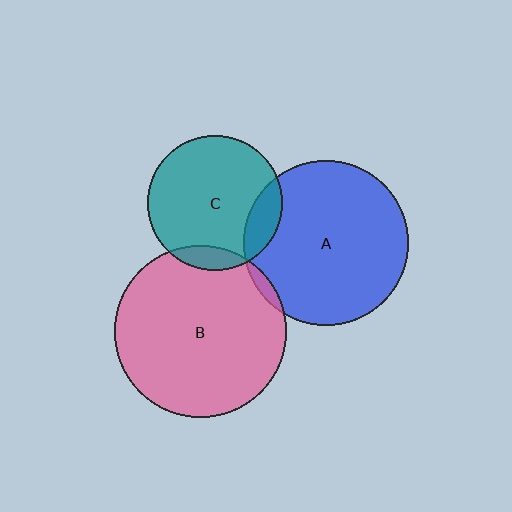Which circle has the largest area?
Circle B (pink).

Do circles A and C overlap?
Yes.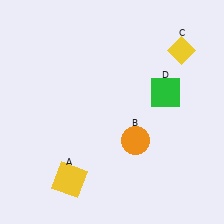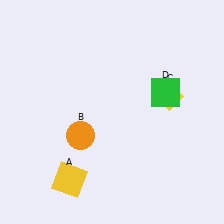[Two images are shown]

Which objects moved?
The objects that moved are: the orange circle (B), the yellow diamond (C).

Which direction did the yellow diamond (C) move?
The yellow diamond (C) moved down.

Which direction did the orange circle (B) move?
The orange circle (B) moved left.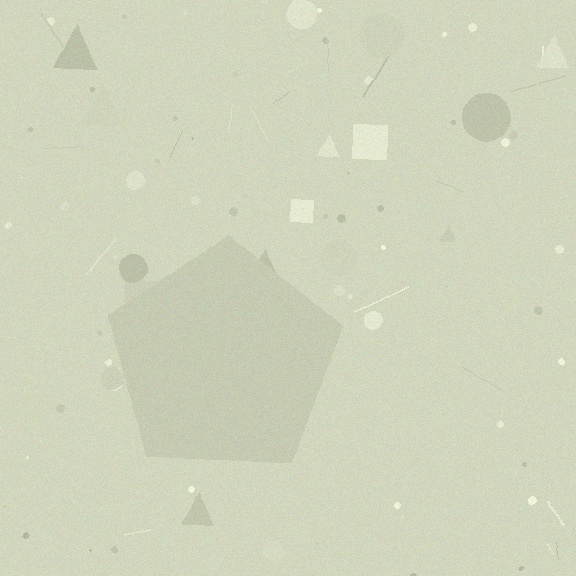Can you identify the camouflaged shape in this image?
The camouflaged shape is a pentagon.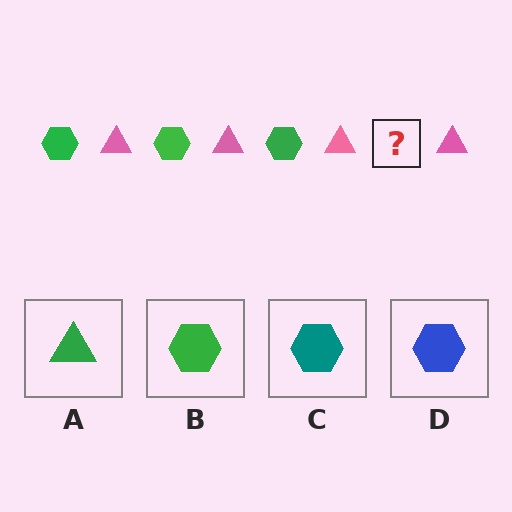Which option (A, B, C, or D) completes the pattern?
B.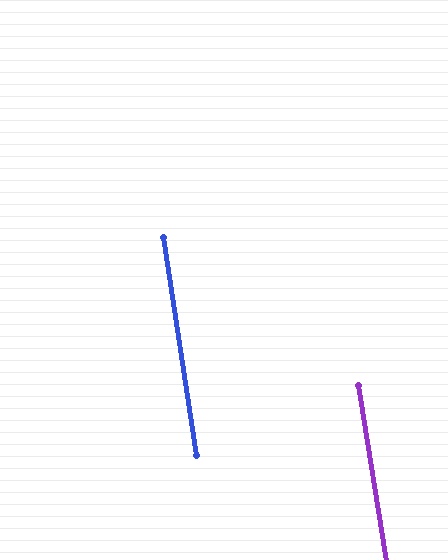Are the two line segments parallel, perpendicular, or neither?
Parallel — their directions differ by only 0.2°.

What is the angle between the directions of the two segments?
Approximately 0 degrees.